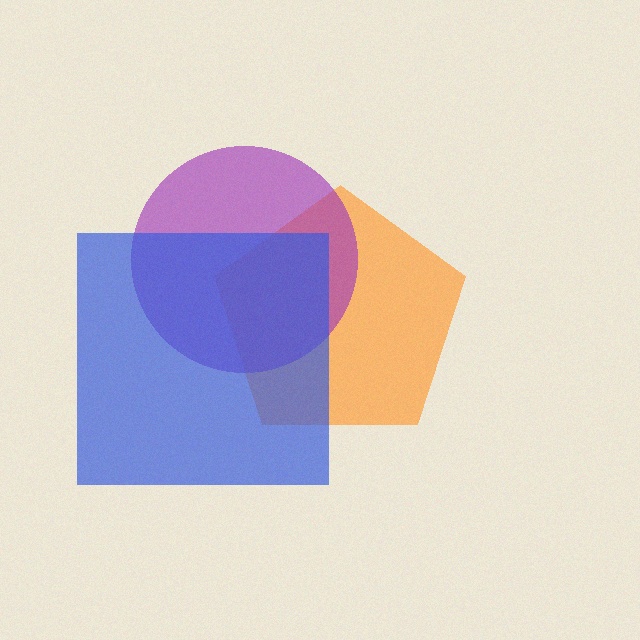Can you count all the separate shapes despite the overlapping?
Yes, there are 3 separate shapes.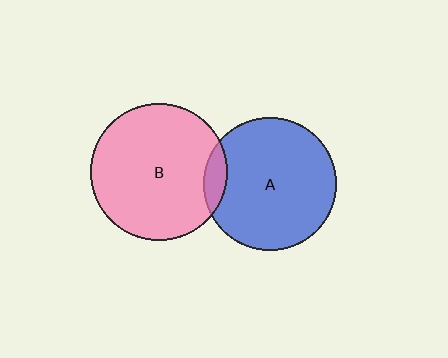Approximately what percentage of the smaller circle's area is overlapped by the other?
Approximately 10%.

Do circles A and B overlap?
Yes.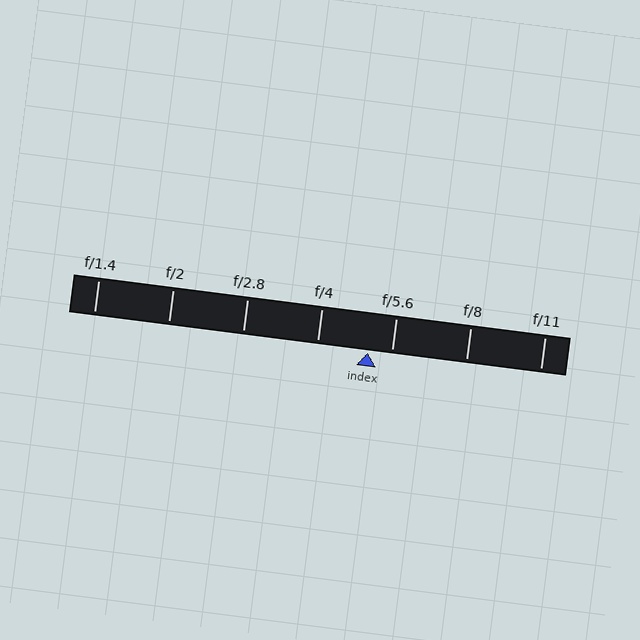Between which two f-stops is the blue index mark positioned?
The index mark is between f/4 and f/5.6.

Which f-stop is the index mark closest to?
The index mark is closest to f/5.6.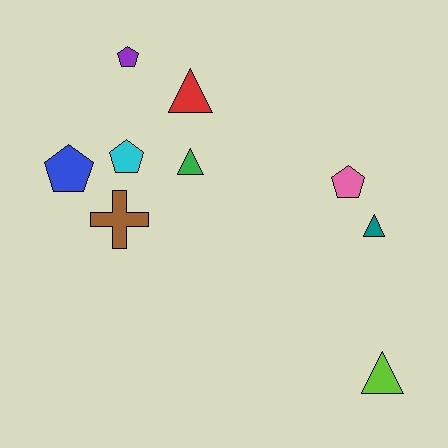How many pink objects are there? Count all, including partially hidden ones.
There is 1 pink object.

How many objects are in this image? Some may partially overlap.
There are 9 objects.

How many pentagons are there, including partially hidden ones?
There are 4 pentagons.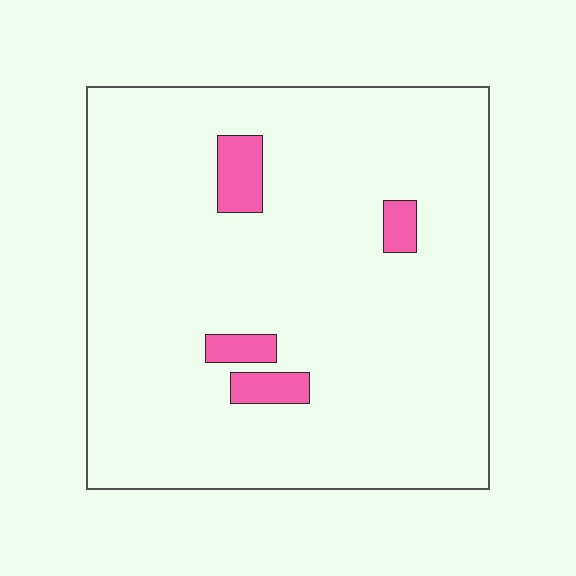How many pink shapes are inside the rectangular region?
4.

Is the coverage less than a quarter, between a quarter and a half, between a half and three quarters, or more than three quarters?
Less than a quarter.